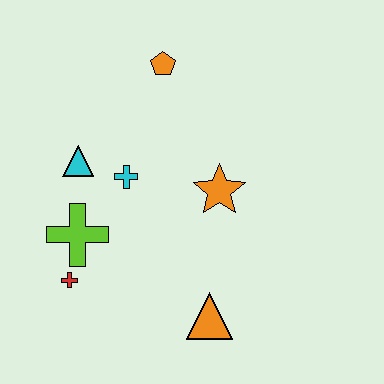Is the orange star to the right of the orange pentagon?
Yes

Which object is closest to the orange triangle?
The orange star is closest to the orange triangle.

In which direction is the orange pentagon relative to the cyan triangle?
The orange pentagon is above the cyan triangle.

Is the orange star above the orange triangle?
Yes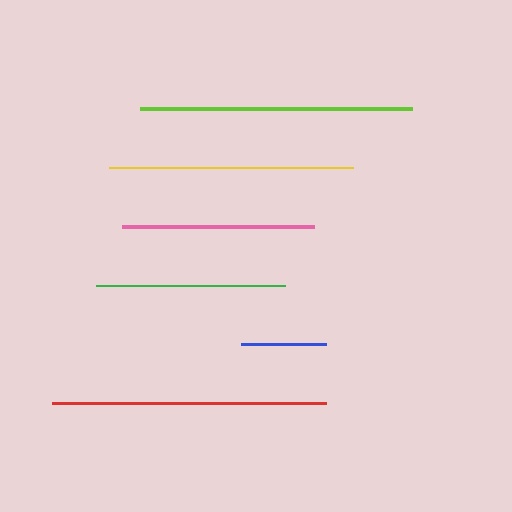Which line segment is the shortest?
The blue line is the shortest at approximately 85 pixels.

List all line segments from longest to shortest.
From longest to shortest: red, lime, yellow, pink, green, blue.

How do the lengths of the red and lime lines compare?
The red and lime lines are approximately the same length.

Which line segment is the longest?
The red line is the longest at approximately 274 pixels.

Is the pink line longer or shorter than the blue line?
The pink line is longer than the blue line.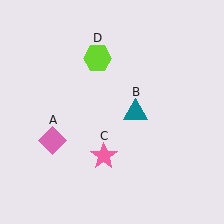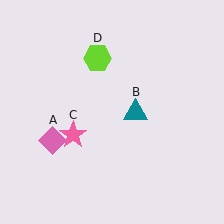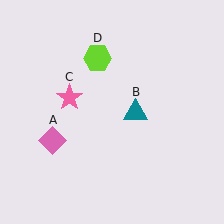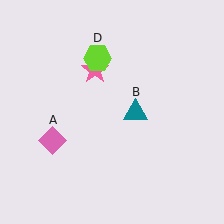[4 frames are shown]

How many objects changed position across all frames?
1 object changed position: pink star (object C).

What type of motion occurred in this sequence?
The pink star (object C) rotated clockwise around the center of the scene.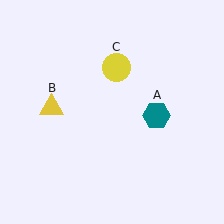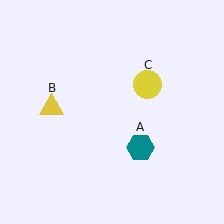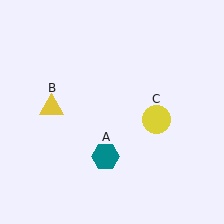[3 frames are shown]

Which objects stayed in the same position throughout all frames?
Yellow triangle (object B) remained stationary.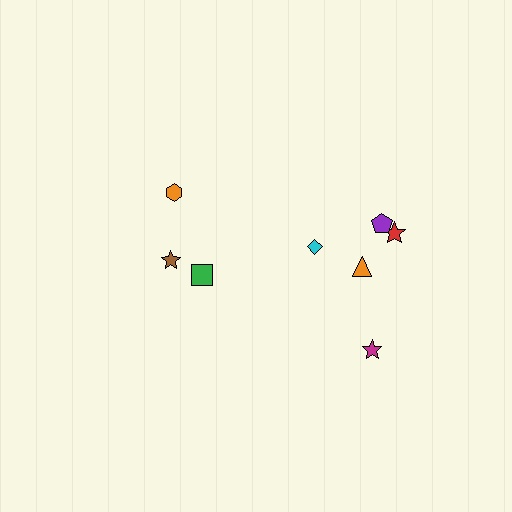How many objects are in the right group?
There are 5 objects.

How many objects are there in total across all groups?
There are 8 objects.